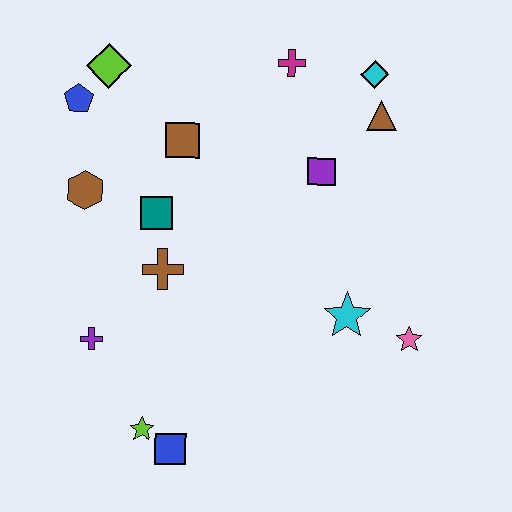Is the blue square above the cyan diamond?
No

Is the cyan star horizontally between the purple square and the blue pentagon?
No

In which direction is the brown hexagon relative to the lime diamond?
The brown hexagon is below the lime diamond.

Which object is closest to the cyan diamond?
The brown triangle is closest to the cyan diamond.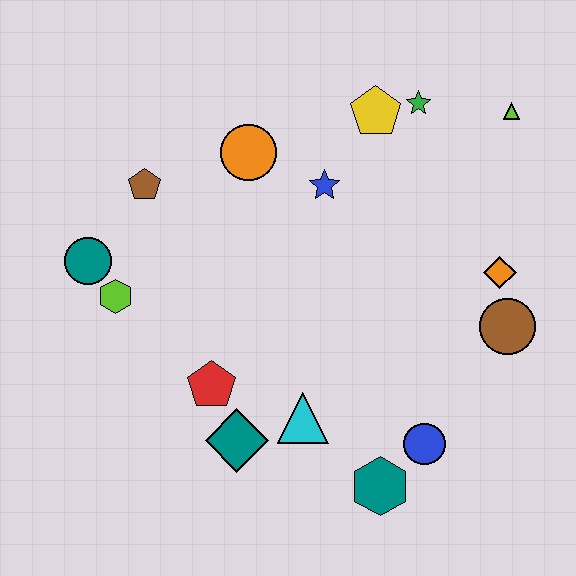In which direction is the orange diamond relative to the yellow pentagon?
The orange diamond is below the yellow pentagon.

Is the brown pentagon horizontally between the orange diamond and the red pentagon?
No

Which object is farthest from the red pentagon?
The lime triangle is farthest from the red pentagon.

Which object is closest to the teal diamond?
The red pentagon is closest to the teal diamond.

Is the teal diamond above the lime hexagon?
No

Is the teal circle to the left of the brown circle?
Yes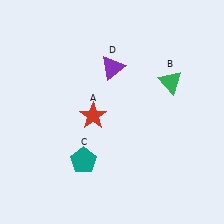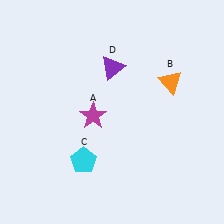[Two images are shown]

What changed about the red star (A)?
In Image 1, A is red. In Image 2, it changed to magenta.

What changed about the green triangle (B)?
In Image 1, B is green. In Image 2, it changed to orange.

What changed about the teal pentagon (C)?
In Image 1, C is teal. In Image 2, it changed to cyan.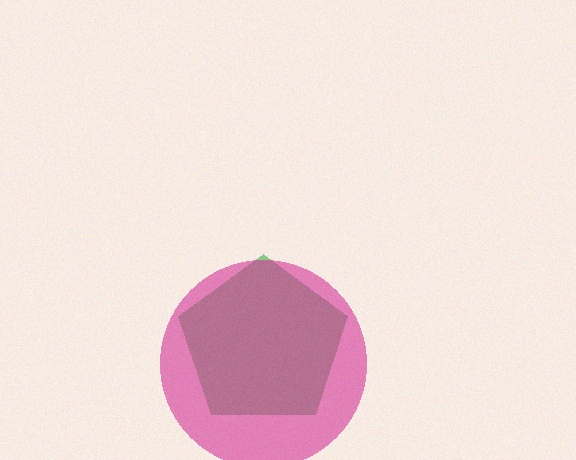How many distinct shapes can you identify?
There are 2 distinct shapes: a green pentagon, a magenta circle.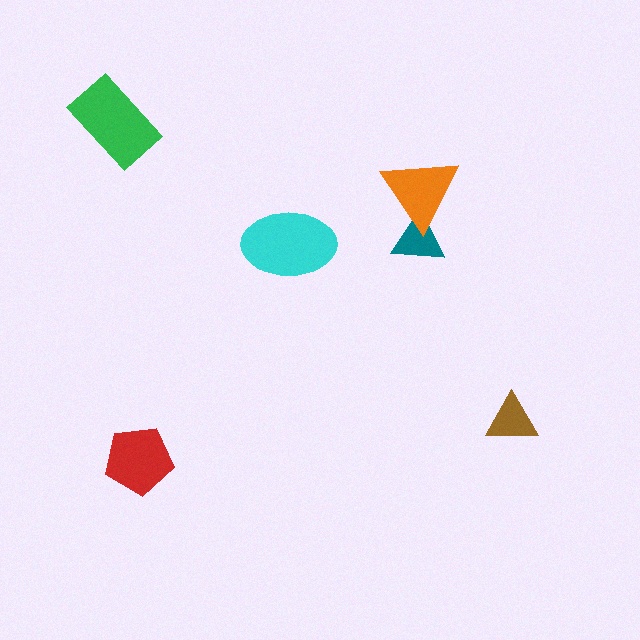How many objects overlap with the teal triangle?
1 object overlaps with the teal triangle.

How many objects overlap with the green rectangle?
0 objects overlap with the green rectangle.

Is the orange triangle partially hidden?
No, no other shape covers it.